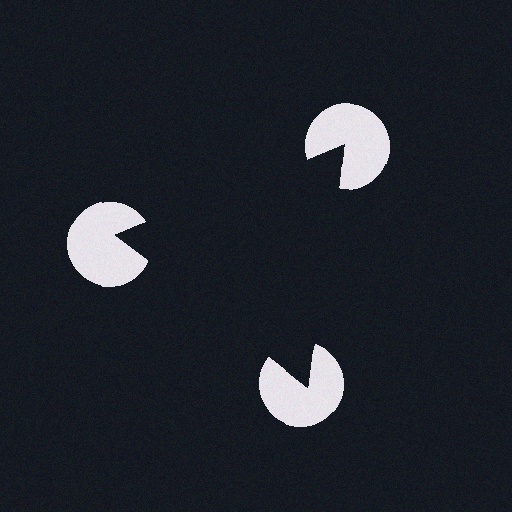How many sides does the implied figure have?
3 sides.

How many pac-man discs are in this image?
There are 3 — one at each vertex of the illusory triangle.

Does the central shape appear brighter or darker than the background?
It typically appears slightly darker than the background, even though no actual brightness change is drawn.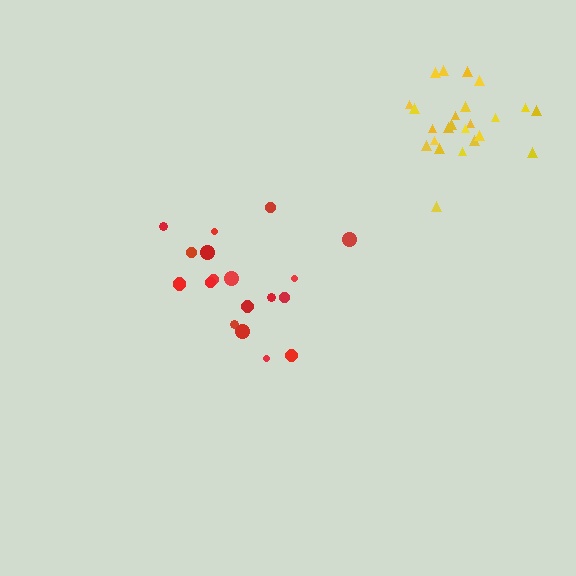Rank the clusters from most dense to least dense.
yellow, red.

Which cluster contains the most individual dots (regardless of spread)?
Yellow (24).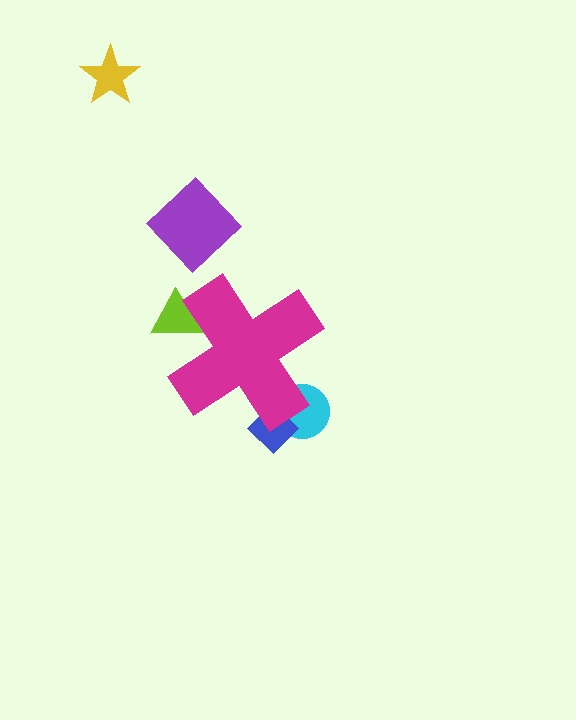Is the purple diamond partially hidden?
No, the purple diamond is fully visible.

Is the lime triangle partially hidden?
Yes, the lime triangle is partially hidden behind the magenta cross.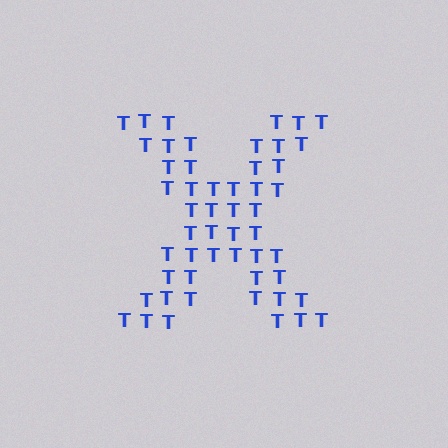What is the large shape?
The large shape is the letter X.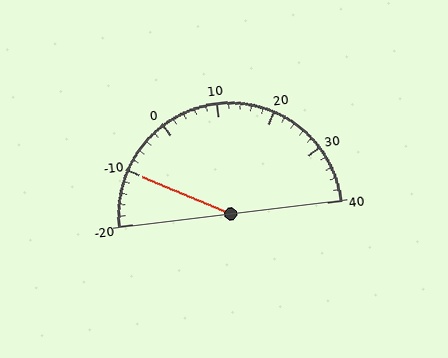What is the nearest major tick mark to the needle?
The nearest major tick mark is -10.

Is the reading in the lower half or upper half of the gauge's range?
The reading is in the lower half of the range (-20 to 40).